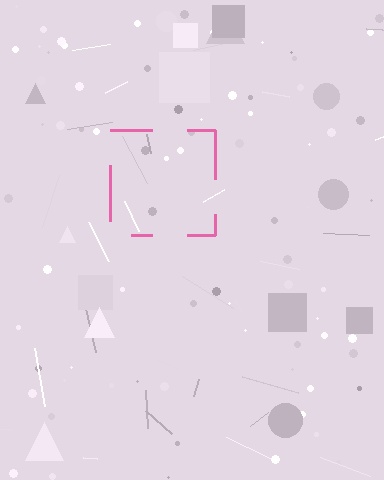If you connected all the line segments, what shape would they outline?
They would outline a square.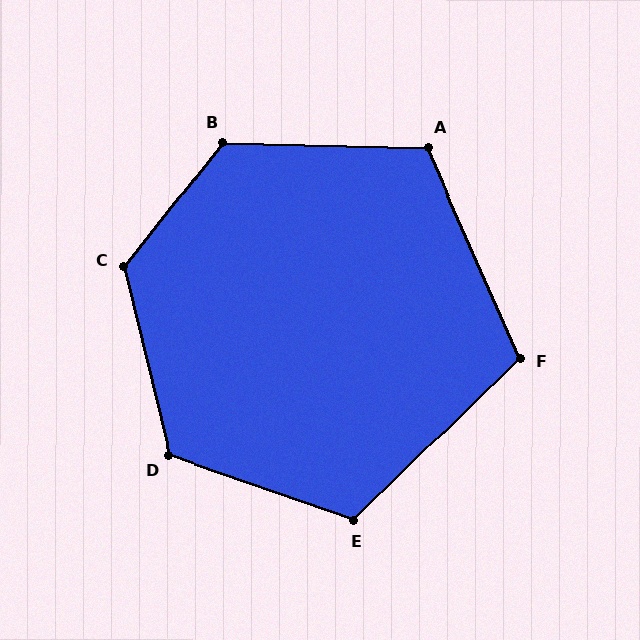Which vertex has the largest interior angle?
C, at approximately 128 degrees.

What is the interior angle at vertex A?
Approximately 115 degrees (obtuse).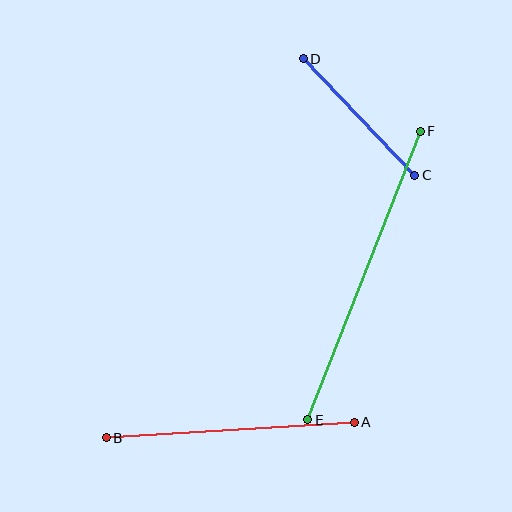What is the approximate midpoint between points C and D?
The midpoint is at approximately (359, 117) pixels.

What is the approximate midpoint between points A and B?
The midpoint is at approximately (230, 430) pixels.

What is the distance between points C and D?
The distance is approximately 161 pixels.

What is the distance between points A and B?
The distance is approximately 249 pixels.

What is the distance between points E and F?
The distance is approximately 310 pixels.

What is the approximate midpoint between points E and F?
The midpoint is at approximately (364, 276) pixels.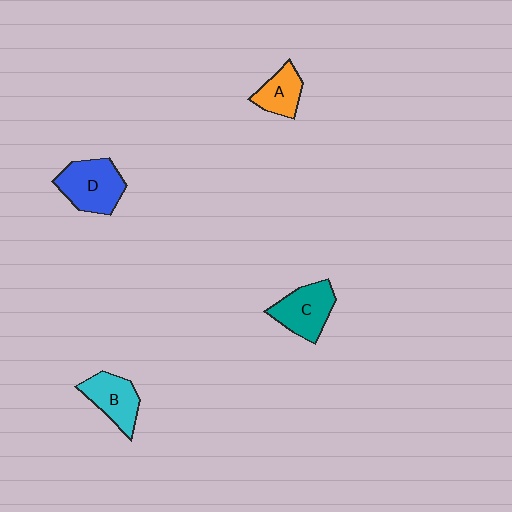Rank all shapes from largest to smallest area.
From largest to smallest: D (blue), C (teal), B (cyan), A (orange).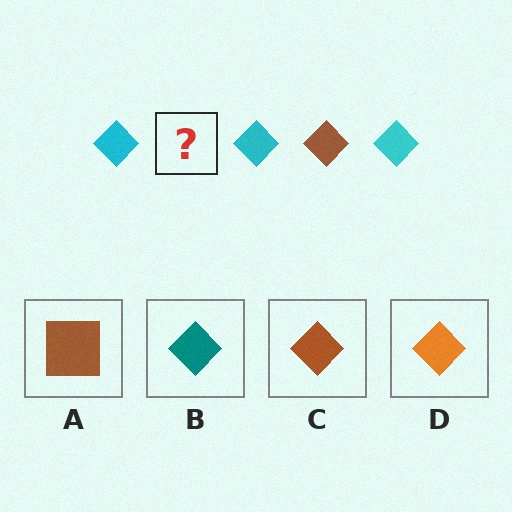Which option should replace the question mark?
Option C.